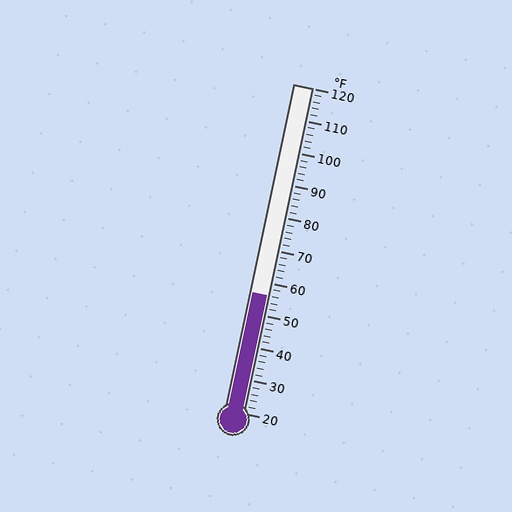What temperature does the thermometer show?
The thermometer shows approximately 56°F.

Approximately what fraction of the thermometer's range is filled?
The thermometer is filled to approximately 35% of its range.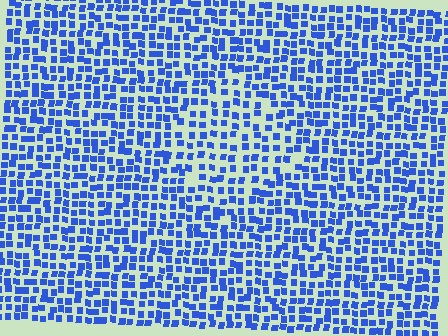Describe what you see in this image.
The image contains small blue elements arranged at two different densities. A diamond-shaped region is visible where the elements are less densely packed than the surrounding area.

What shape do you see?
I see a diamond.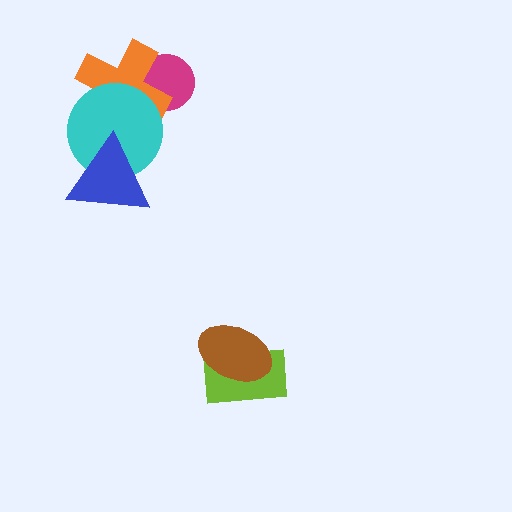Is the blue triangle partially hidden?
No, no other shape covers it.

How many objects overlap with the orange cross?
2 objects overlap with the orange cross.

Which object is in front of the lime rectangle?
The brown ellipse is in front of the lime rectangle.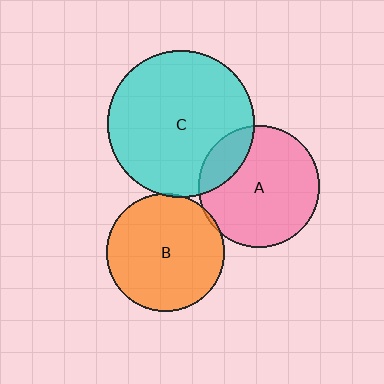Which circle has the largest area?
Circle C (cyan).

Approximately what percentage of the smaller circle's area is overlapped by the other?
Approximately 5%.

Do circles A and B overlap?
Yes.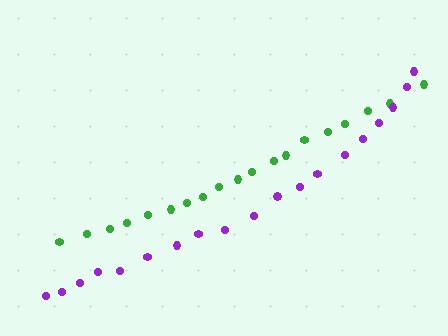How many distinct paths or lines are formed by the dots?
There are 2 distinct paths.